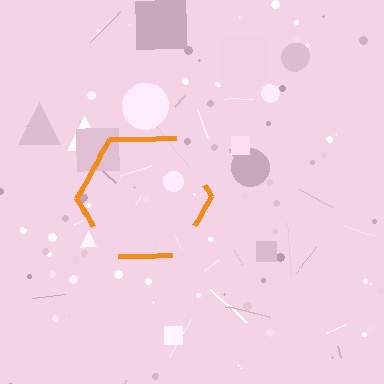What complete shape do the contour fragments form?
The contour fragments form a hexagon.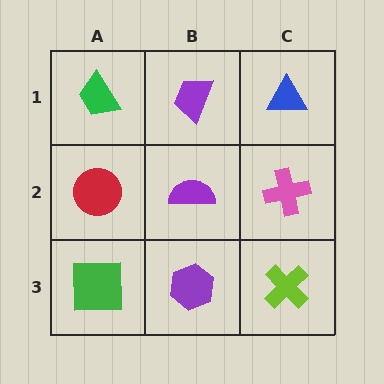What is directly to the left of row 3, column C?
A purple hexagon.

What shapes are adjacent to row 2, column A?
A green trapezoid (row 1, column A), a green square (row 3, column A), a purple semicircle (row 2, column B).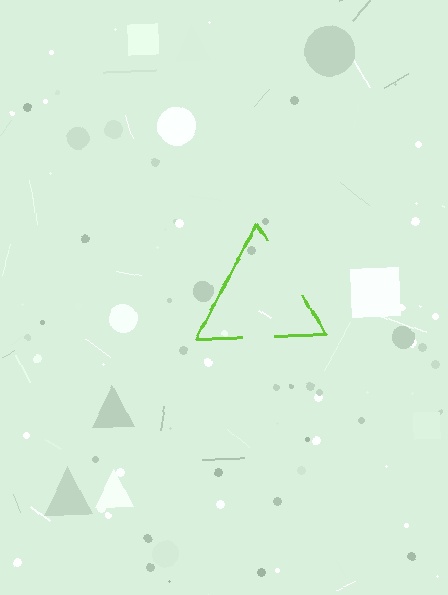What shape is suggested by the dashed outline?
The dashed outline suggests a triangle.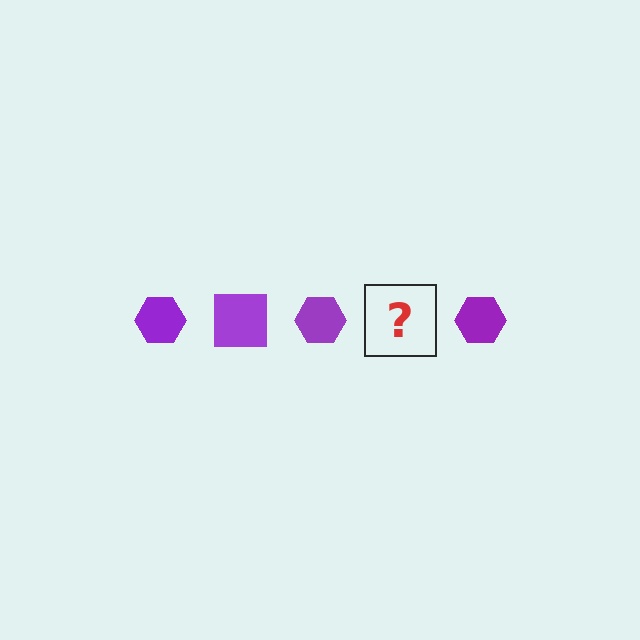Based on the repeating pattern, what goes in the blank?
The blank should be a purple square.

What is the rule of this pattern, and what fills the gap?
The rule is that the pattern cycles through hexagon, square shapes in purple. The gap should be filled with a purple square.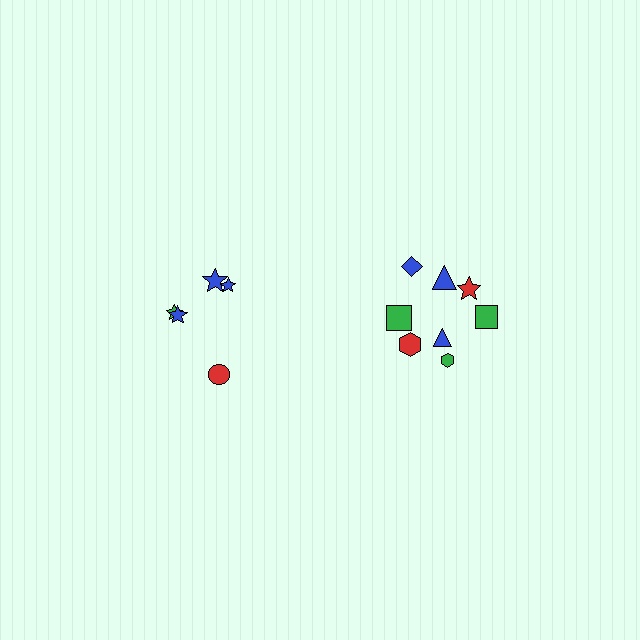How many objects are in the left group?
There are 5 objects.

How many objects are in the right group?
There are 8 objects.